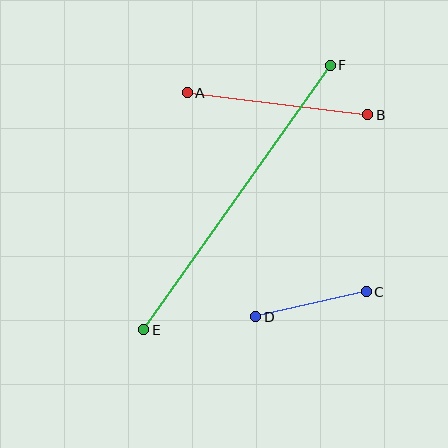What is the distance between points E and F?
The distance is approximately 323 pixels.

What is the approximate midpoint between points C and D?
The midpoint is at approximately (311, 304) pixels.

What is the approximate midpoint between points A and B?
The midpoint is at approximately (277, 104) pixels.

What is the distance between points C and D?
The distance is approximately 113 pixels.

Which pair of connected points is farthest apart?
Points E and F are farthest apart.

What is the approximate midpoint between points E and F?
The midpoint is at approximately (237, 197) pixels.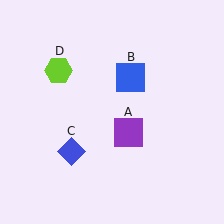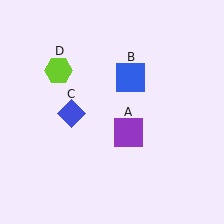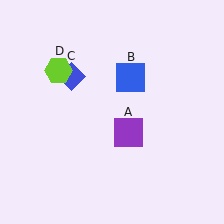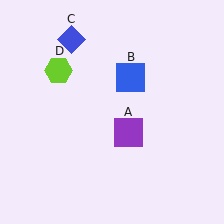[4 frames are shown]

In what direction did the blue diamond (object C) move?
The blue diamond (object C) moved up.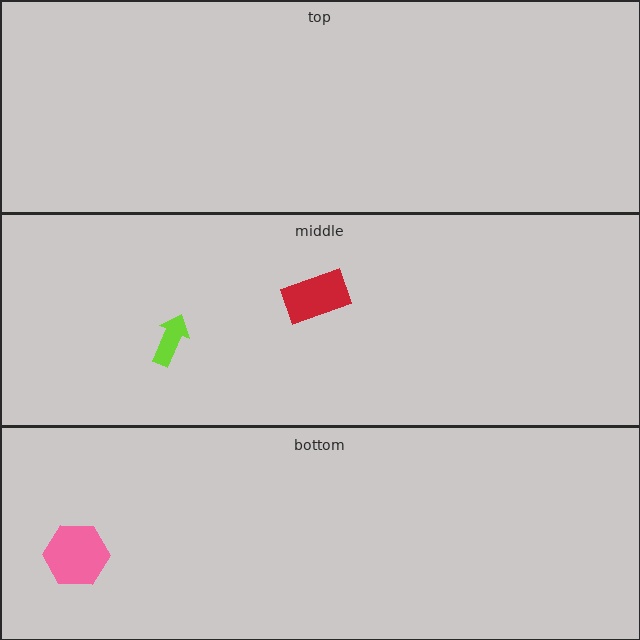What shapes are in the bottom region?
The pink hexagon.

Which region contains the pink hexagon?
The bottom region.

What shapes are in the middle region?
The lime arrow, the red rectangle.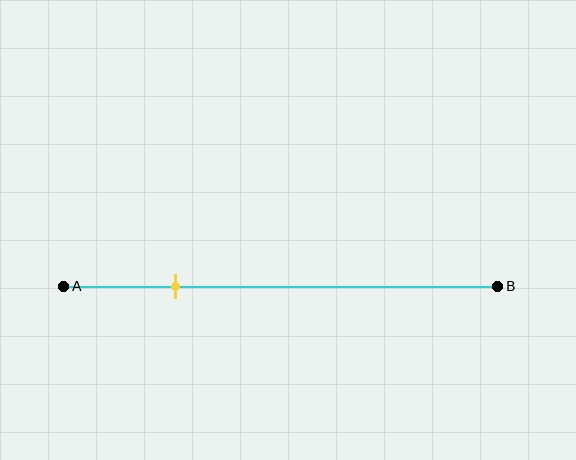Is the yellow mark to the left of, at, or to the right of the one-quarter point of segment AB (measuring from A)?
The yellow mark is approximately at the one-quarter point of segment AB.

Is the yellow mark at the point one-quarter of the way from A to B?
Yes, the mark is approximately at the one-quarter point.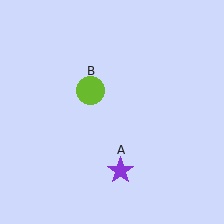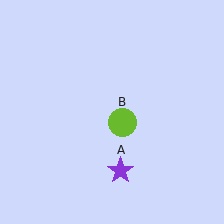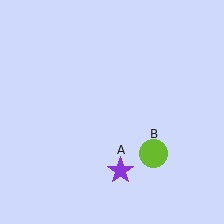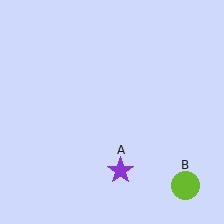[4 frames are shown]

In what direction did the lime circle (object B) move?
The lime circle (object B) moved down and to the right.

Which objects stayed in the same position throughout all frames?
Purple star (object A) remained stationary.